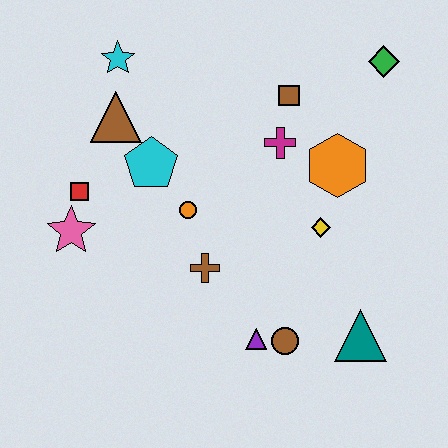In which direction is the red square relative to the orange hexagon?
The red square is to the left of the orange hexagon.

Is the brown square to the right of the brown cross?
Yes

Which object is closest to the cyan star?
The brown triangle is closest to the cyan star.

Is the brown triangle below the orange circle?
No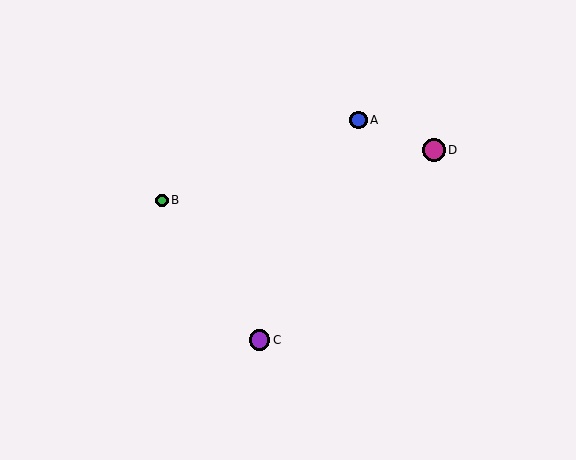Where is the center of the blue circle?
The center of the blue circle is at (358, 120).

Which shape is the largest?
The magenta circle (labeled D) is the largest.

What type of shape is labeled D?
Shape D is a magenta circle.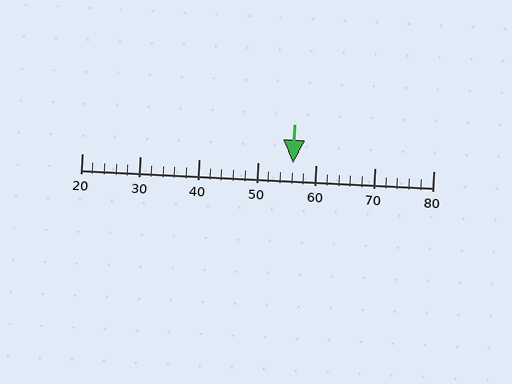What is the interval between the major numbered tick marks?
The major tick marks are spaced 10 units apart.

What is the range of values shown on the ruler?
The ruler shows values from 20 to 80.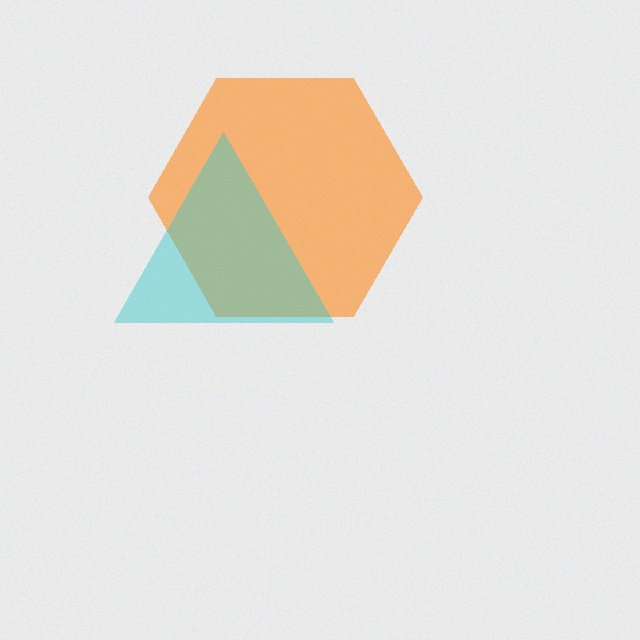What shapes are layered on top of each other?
The layered shapes are: an orange hexagon, a cyan triangle.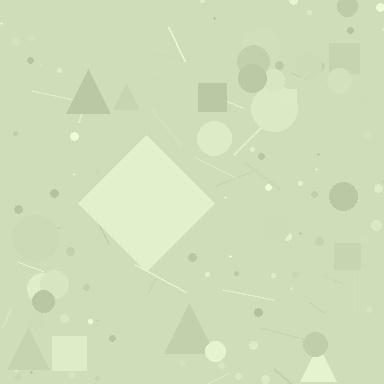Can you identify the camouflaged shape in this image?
The camouflaged shape is a diamond.